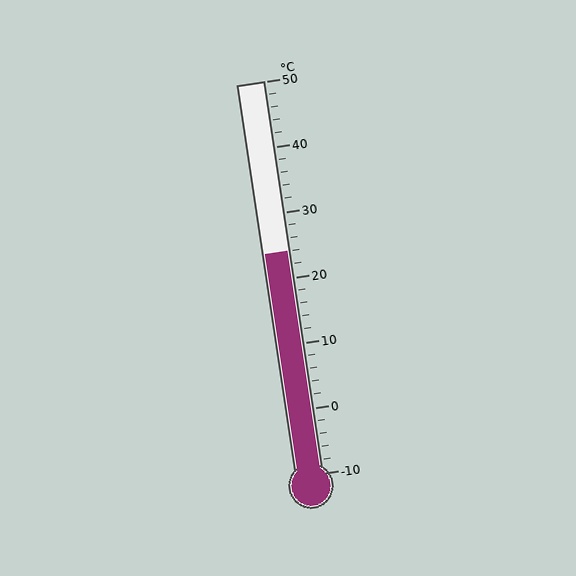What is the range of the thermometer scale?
The thermometer scale ranges from -10°C to 50°C.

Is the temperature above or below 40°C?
The temperature is below 40°C.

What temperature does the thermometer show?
The thermometer shows approximately 24°C.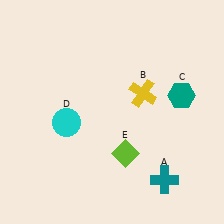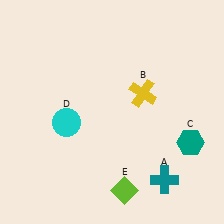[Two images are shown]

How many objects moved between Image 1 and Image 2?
2 objects moved between the two images.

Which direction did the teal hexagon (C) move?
The teal hexagon (C) moved down.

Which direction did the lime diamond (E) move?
The lime diamond (E) moved down.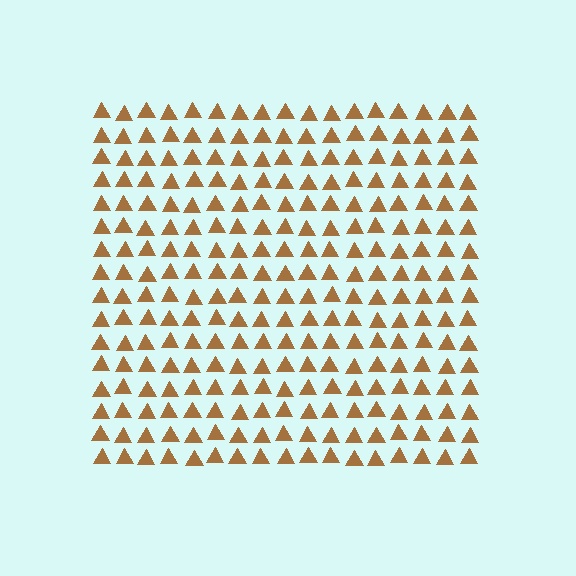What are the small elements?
The small elements are triangles.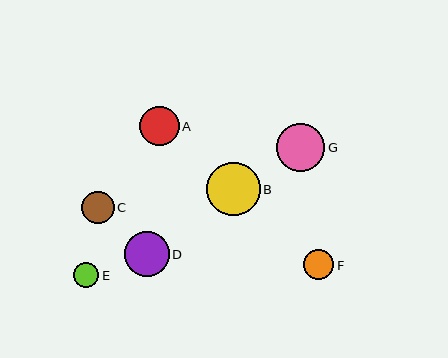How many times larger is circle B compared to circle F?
Circle B is approximately 1.8 times the size of circle F.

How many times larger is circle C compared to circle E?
Circle C is approximately 1.3 times the size of circle E.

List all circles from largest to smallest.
From largest to smallest: B, G, D, A, C, F, E.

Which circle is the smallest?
Circle E is the smallest with a size of approximately 25 pixels.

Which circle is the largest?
Circle B is the largest with a size of approximately 53 pixels.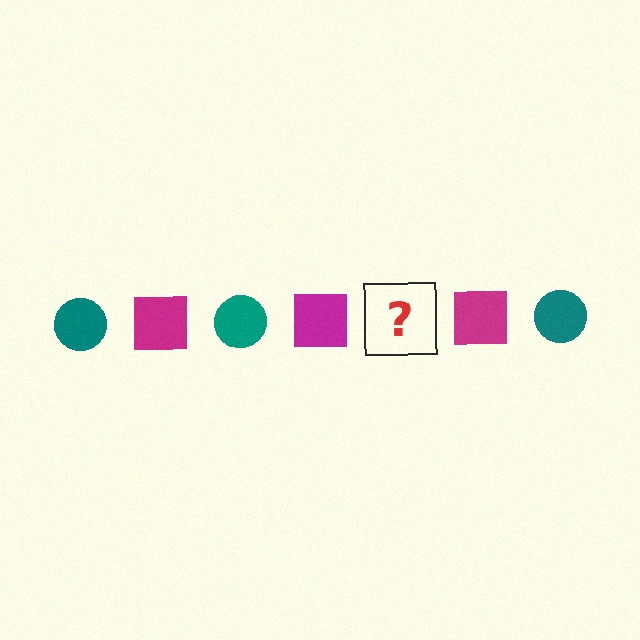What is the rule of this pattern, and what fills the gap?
The rule is that the pattern alternates between teal circle and magenta square. The gap should be filled with a teal circle.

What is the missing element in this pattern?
The missing element is a teal circle.